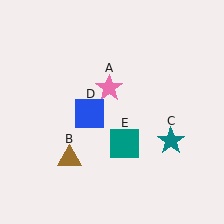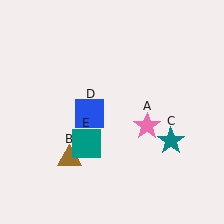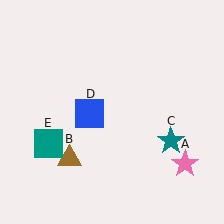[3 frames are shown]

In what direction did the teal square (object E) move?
The teal square (object E) moved left.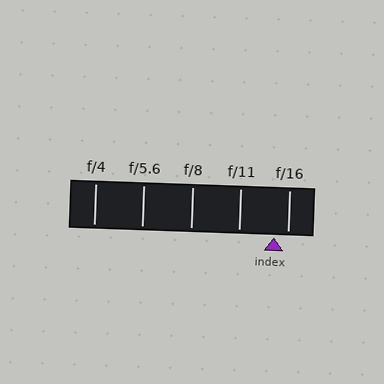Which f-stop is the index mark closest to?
The index mark is closest to f/16.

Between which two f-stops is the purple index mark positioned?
The index mark is between f/11 and f/16.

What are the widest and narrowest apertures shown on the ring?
The widest aperture shown is f/4 and the narrowest is f/16.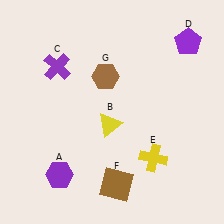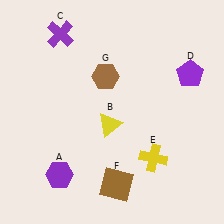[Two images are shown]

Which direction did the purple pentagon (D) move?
The purple pentagon (D) moved down.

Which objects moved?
The objects that moved are: the purple cross (C), the purple pentagon (D).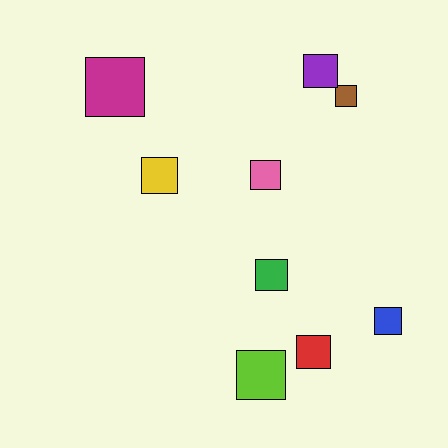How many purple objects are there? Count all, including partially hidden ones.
There is 1 purple object.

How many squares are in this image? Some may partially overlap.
There are 9 squares.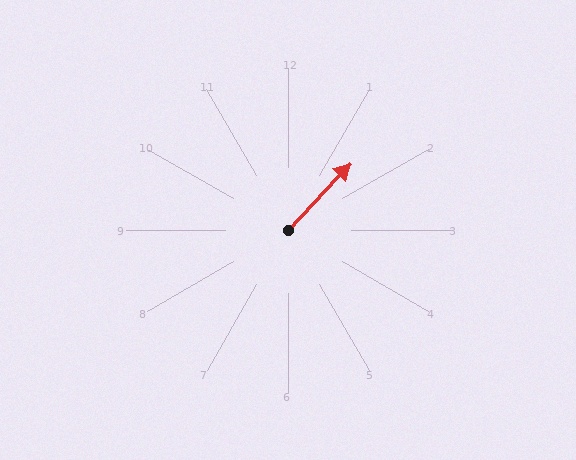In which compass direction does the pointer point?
Northeast.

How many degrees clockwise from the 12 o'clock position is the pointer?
Approximately 43 degrees.